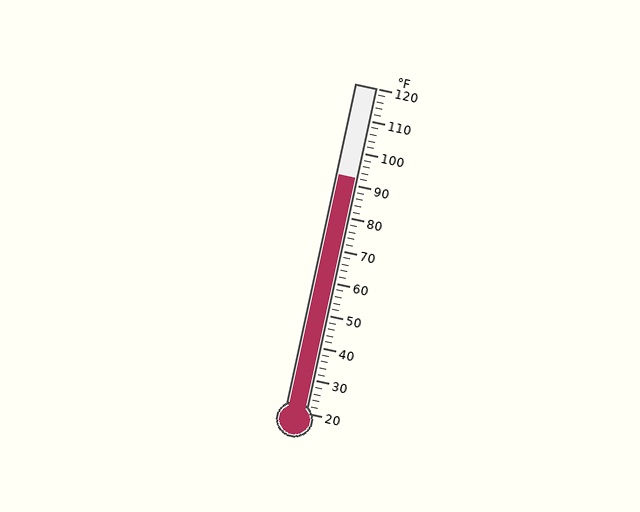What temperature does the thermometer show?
The thermometer shows approximately 92°F.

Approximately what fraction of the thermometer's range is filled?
The thermometer is filled to approximately 70% of its range.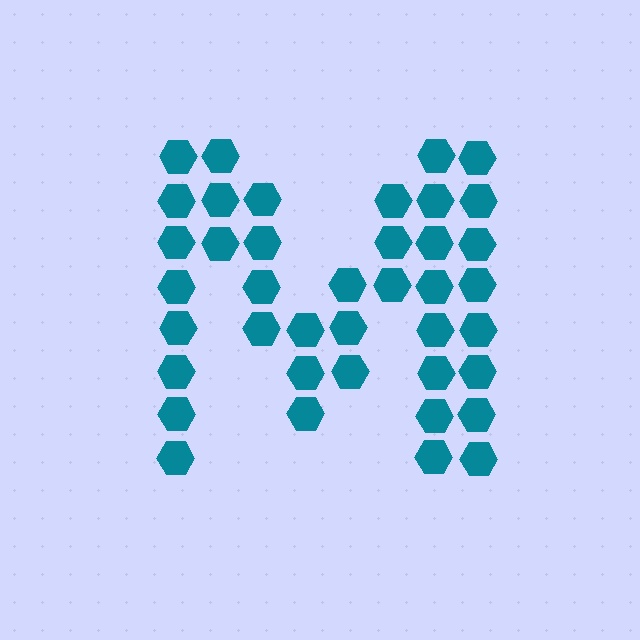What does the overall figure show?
The overall figure shows the letter M.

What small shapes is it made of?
It is made of small hexagons.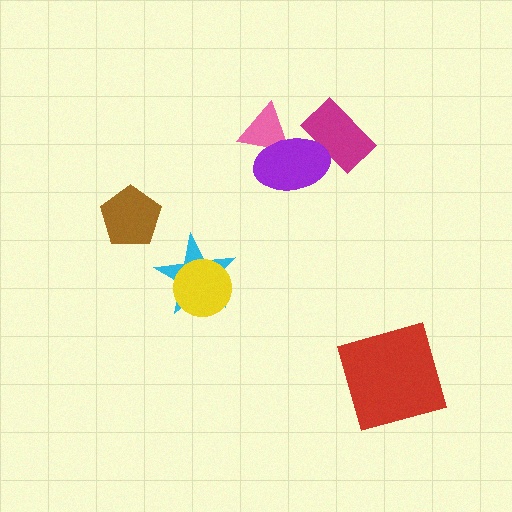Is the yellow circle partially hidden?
No, no other shape covers it.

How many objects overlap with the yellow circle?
1 object overlaps with the yellow circle.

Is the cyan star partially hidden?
Yes, it is partially covered by another shape.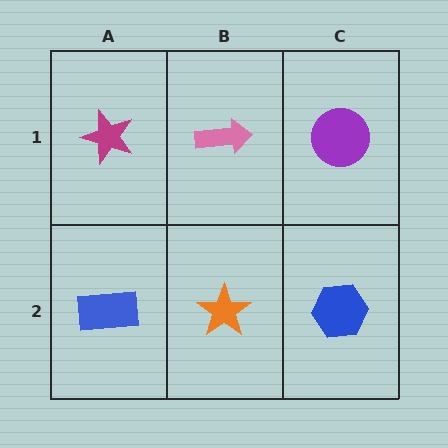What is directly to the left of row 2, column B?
A blue rectangle.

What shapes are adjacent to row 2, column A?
A magenta star (row 1, column A), an orange star (row 2, column B).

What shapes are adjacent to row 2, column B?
A pink arrow (row 1, column B), a blue rectangle (row 2, column A), a blue hexagon (row 2, column C).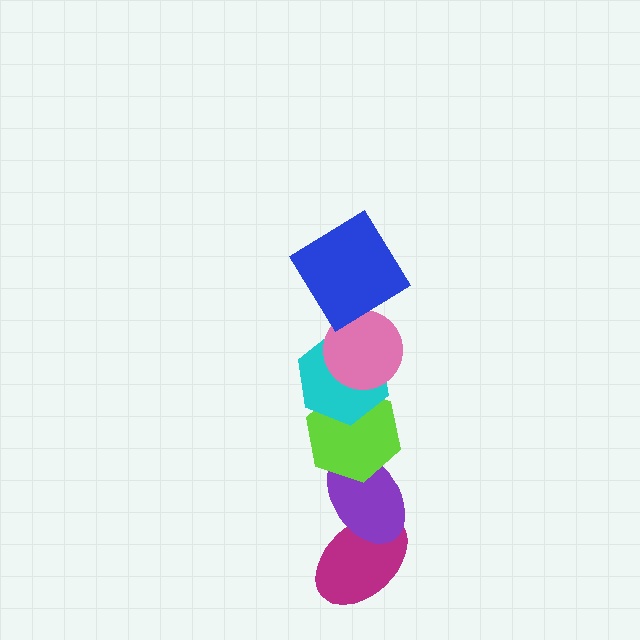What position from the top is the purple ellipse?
The purple ellipse is 5th from the top.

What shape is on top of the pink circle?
The blue diamond is on top of the pink circle.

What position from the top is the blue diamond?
The blue diamond is 1st from the top.